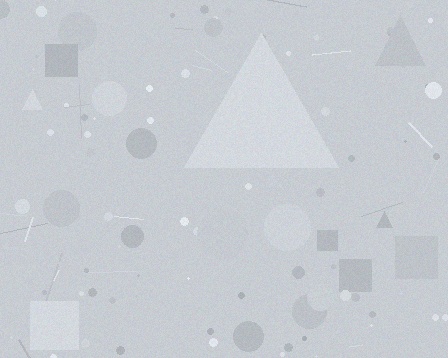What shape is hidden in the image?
A triangle is hidden in the image.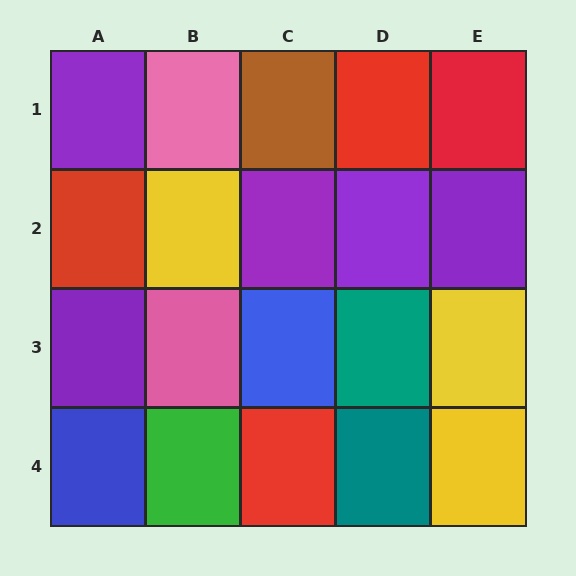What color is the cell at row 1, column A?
Purple.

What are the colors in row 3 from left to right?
Purple, pink, blue, teal, yellow.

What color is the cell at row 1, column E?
Red.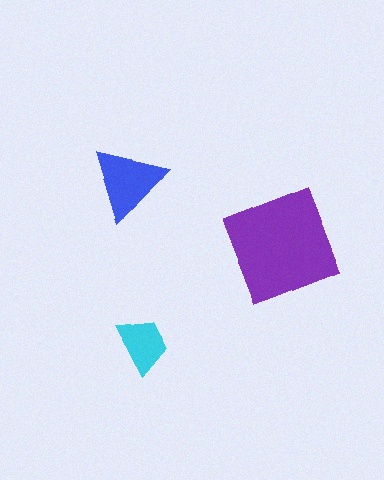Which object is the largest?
The purple square.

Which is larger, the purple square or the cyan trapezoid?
The purple square.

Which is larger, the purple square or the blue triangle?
The purple square.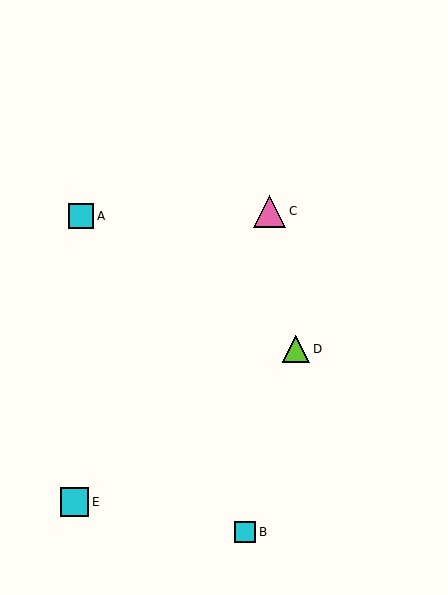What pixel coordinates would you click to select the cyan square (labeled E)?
Click at (74, 502) to select the cyan square E.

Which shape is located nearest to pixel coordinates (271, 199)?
The pink triangle (labeled C) at (270, 211) is nearest to that location.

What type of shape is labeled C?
Shape C is a pink triangle.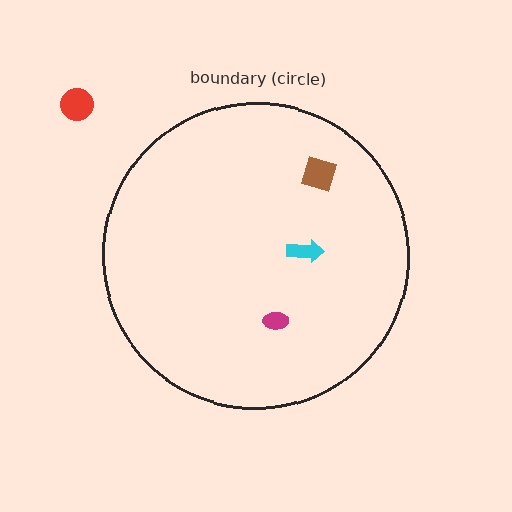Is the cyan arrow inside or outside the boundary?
Inside.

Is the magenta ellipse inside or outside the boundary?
Inside.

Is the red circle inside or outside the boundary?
Outside.